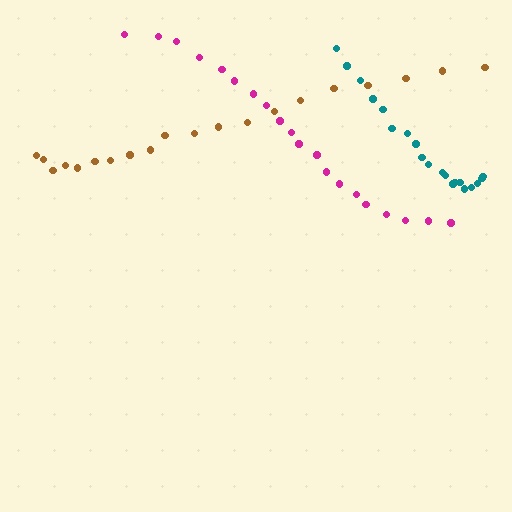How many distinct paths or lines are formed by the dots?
There are 3 distinct paths.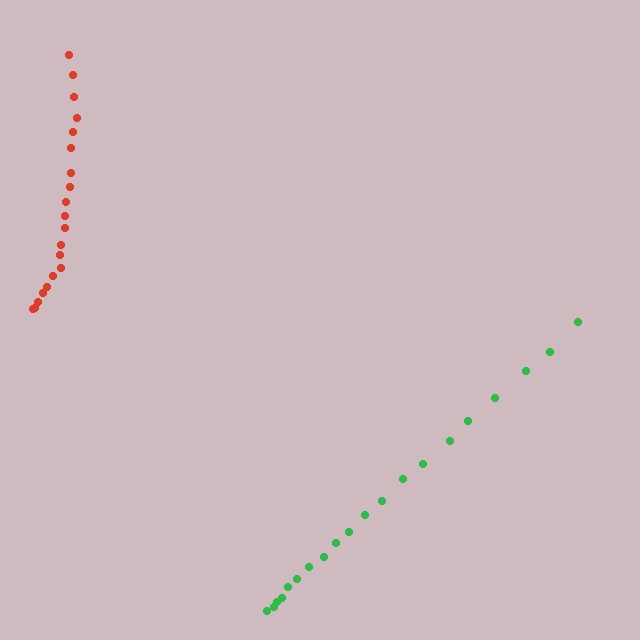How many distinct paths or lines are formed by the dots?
There are 2 distinct paths.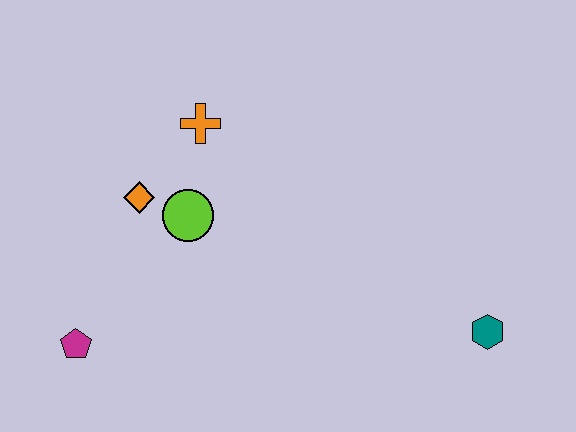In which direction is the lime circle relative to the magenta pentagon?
The lime circle is above the magenta pentagon.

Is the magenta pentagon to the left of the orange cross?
Yes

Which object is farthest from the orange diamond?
The teal hexagon is farthest from the orange diamond.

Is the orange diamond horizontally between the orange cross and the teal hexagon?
No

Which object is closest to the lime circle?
The orange diamond is closest to the lime circle.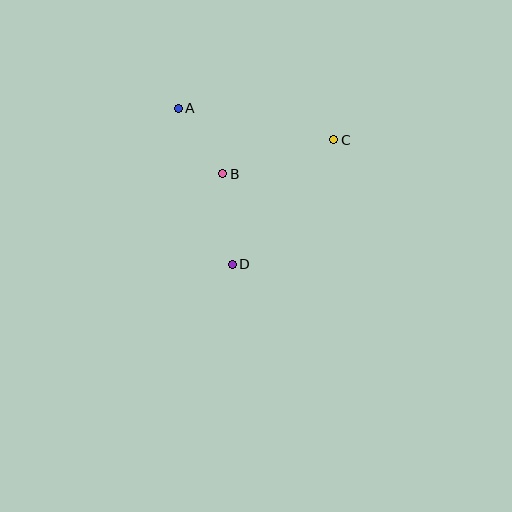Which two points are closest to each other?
Points A and B are closest to each other.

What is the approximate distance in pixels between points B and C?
The distance between B and C is approximately 116 pixels.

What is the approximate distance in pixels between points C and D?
The distance between C and D is approximately 160 pixels.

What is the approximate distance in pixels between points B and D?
The distance between B and D is approximately 91 pixels.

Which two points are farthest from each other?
Points A and D are farthest from each other.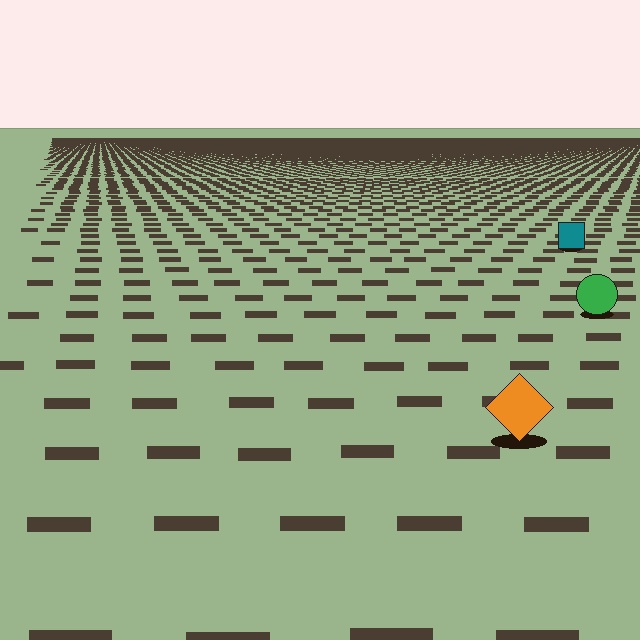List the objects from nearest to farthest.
From nearest to farthest: the orange diamond, the green circle, the teal square.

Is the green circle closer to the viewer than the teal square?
Yes. The green circle is closer — you can tell from the texture gradient: the ground texture is coarser near it.